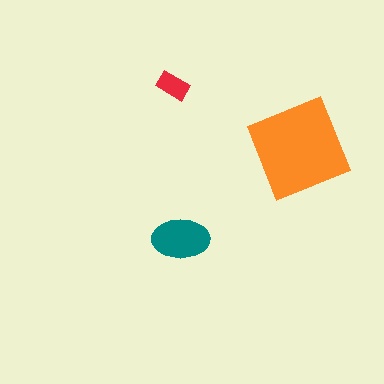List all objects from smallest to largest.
The red rectangle, the teal ellipse, the orange diamond.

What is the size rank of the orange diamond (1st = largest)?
1st.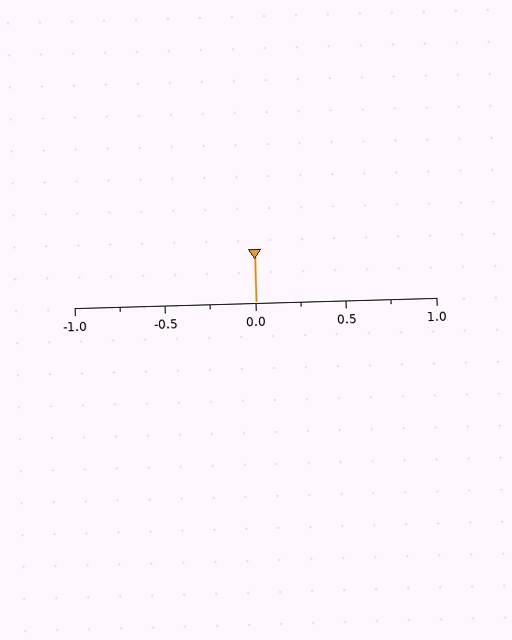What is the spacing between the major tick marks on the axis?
The major ticks are spaced 0.5 apart.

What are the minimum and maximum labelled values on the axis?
The axis runs from -1.0 to 1.0.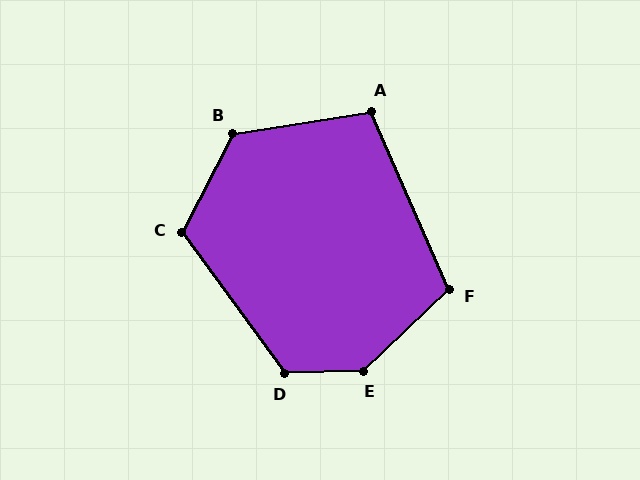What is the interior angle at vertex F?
Approximately 110 degrees (obtuse).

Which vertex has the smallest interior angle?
A, at approximately 105 degrees.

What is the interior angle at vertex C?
Approximately 117 degrees (obtuse).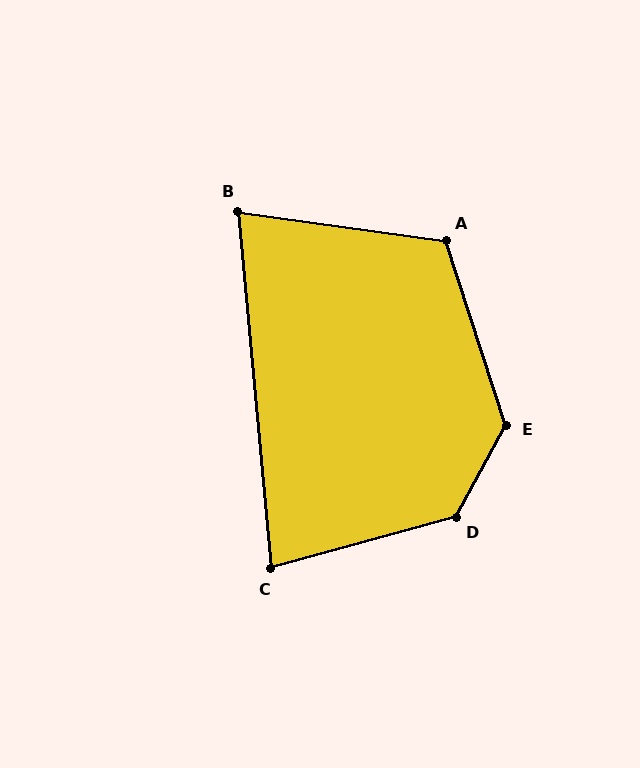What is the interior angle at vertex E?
Approximately 134 degrees (obtuse).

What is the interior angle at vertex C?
Approximately 80 degrees (acute).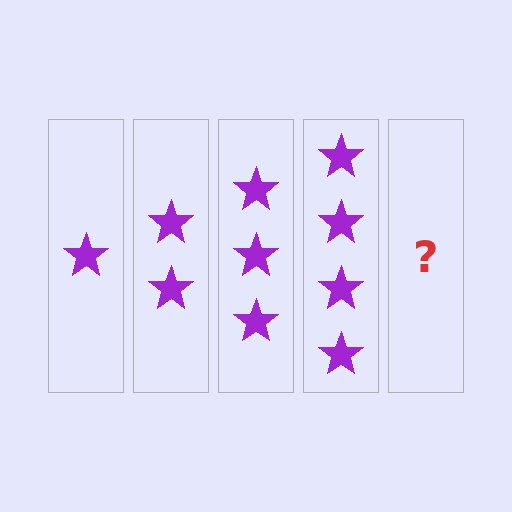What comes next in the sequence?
The next element should be 5 stars.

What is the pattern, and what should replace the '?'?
The pattern is that each step adds one more star. The '?' should be 5 stars.